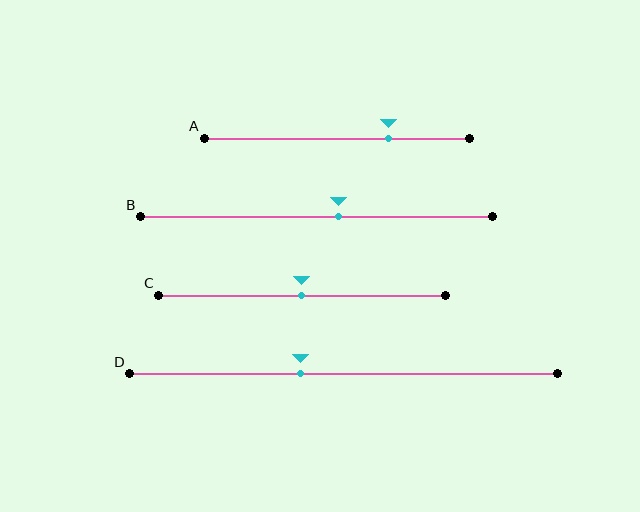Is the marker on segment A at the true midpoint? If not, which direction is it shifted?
No, the marker on segment A is shifted to the right by about 20% of the segment length.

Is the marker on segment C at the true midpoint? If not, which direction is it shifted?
Yes, the marker on segment C is at the true midpoint.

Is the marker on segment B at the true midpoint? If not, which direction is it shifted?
No, the marker on segment B is shifted to the right by about 6% of the segment length.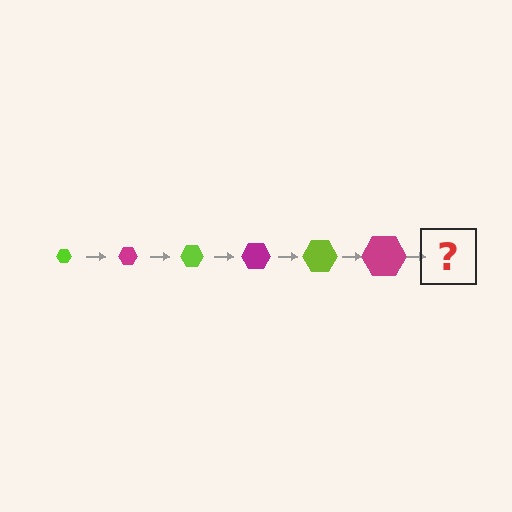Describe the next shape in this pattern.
It should be a lime hexagon, larger than the previous one.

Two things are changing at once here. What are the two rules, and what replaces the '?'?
The two rules are that the hexagon grows larger each step and the color cycles through lime and magenta. The '?' should be a lime hexagon, larger than the previous one.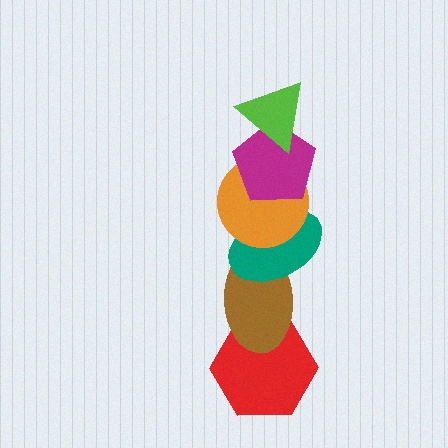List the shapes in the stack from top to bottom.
From top to bottom: the lime triangle, the magenta pentagon, the orange circle, the teal ellipse, the brown ellipse, the red hexagon.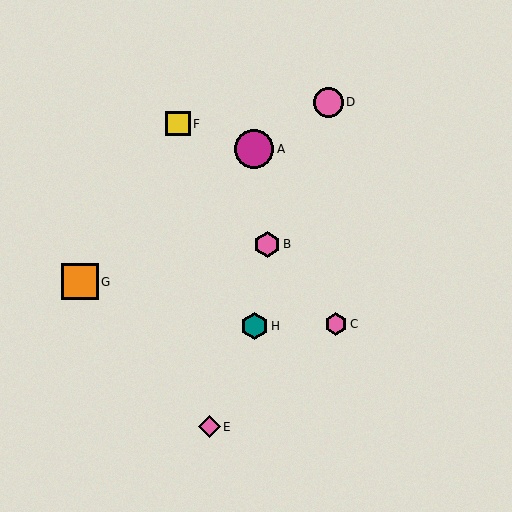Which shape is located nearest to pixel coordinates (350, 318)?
The pink hexagon (labeled C) at (336, 324) is nearest to that location.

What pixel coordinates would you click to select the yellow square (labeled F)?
Click at (178, 124) to select the yellow square F.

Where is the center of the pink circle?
The center of the pink circle is at (328, 102).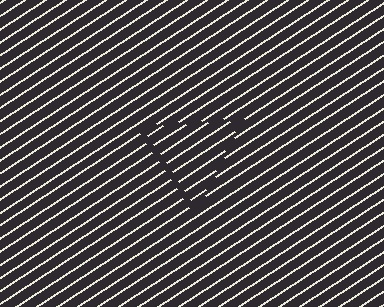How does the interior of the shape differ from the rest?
The interior of the shape contains the same grating, shifted by half a period — the contour is defined by the phase discontinuity where line-ends from the inner and outer gratings abut.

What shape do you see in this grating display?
An illusory triangle. The interior of the shape contains the same grating, shifted by half a period — the contour is defined by the phase discontinuity where line-ends from the inner and outer gratings abut.